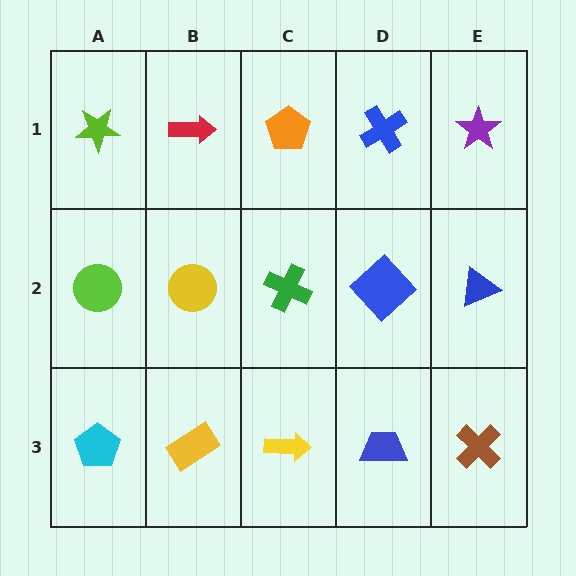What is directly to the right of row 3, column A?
A yellow rectangle.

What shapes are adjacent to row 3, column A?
A lime circle (row 2, column A), a yellow rectangle (row 3, column B).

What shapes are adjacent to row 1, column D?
A blue diamond (row 2, column D), an orange pentagon (row 1, column C), a purple star (row 1, column E).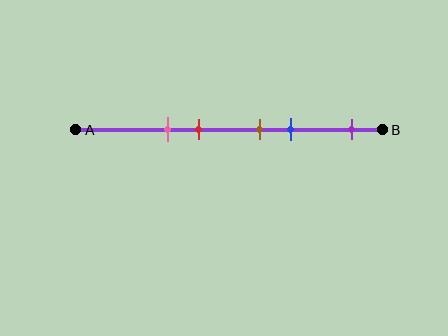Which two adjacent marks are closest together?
The brown and blue marks are the closest adjacent pair.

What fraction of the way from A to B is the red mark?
The red mark is approximately 40% (0.4) of the way from A to B.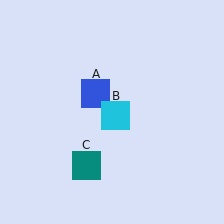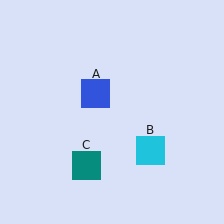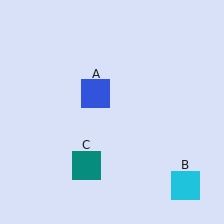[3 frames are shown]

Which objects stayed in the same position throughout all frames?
Blue square (object A) and teal square (object C) remained stationary.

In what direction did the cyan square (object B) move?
The cyan square (object B) moved down and to the right.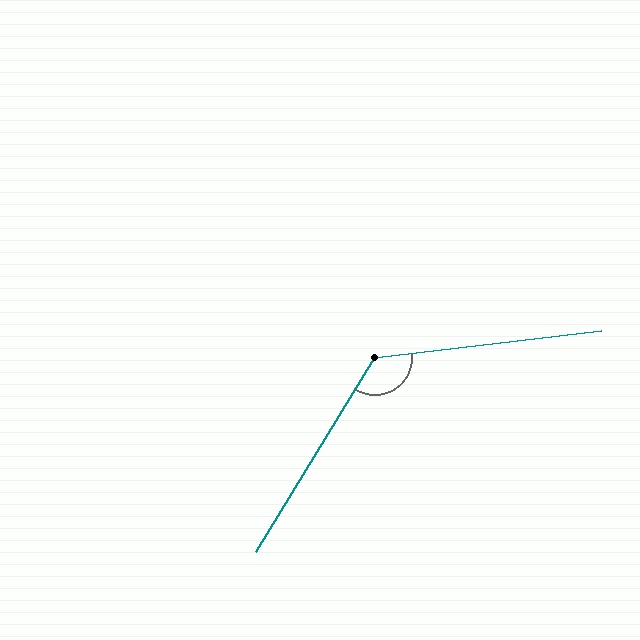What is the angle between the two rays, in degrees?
Approximately 128 degrees.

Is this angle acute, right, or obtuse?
It is obtuse.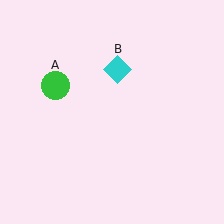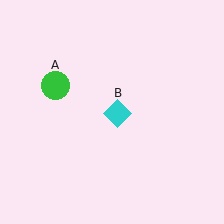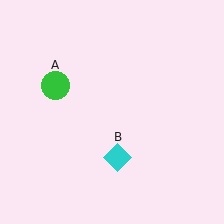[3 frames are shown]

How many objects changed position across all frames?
1 object changed position: cyan diamond (object B).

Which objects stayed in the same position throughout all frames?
Green circle (object A) remained stationary.